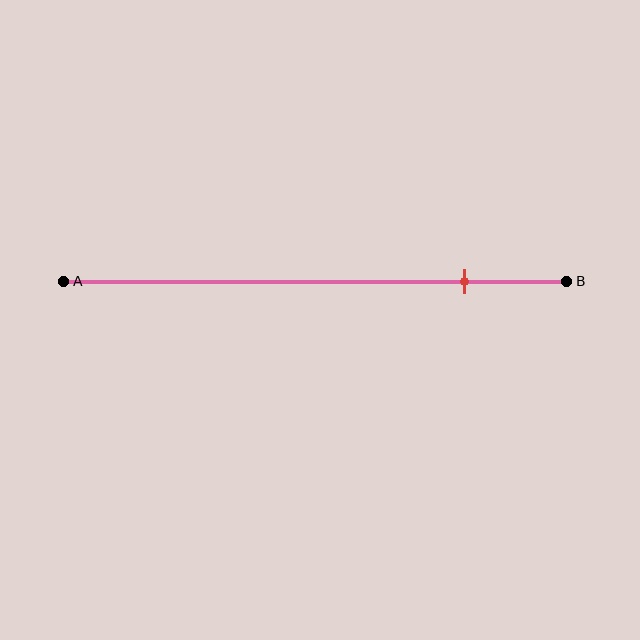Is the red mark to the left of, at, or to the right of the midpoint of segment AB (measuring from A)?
The red mark is to the right of the midpoint of segment AB.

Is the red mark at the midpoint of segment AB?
No, the mark is at about 80% from A, not at the 50% midpoint.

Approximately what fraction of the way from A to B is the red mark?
The red mark is approximately 80% of the way from A to B.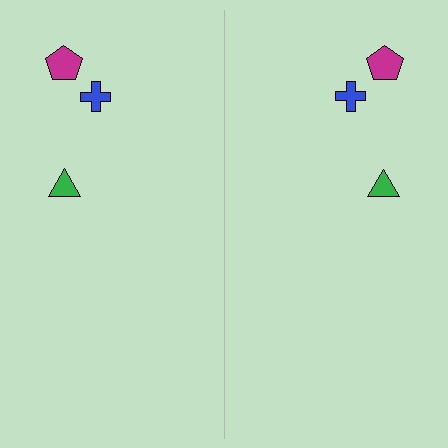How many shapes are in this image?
There are 6 shapes in this image.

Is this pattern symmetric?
Yes, this pattern has bilateral (reflection) symmetry.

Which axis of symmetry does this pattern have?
The pattern has a vertical axis of symmetry running through the center of the image.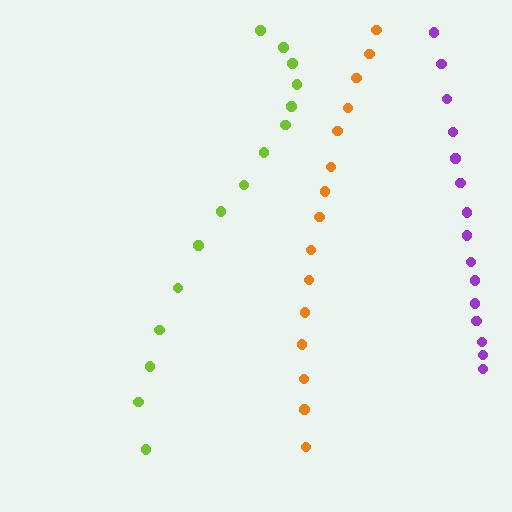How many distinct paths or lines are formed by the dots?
There are 3 distinct paths.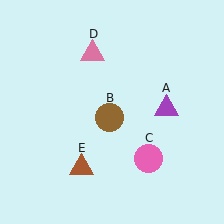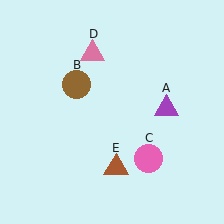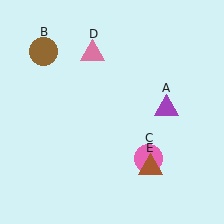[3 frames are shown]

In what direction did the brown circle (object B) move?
The brown circle (object B) moved up and to the left.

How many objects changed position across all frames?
2 objects changed position: brown circle (object B), brown triangle (object E).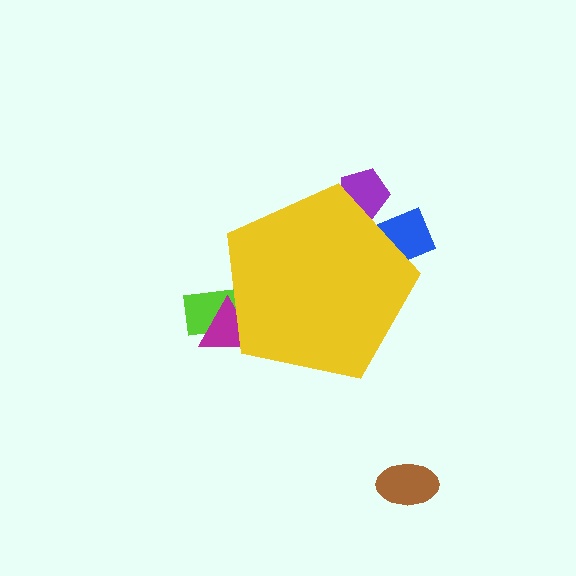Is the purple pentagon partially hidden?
Yes, the purple pentagon is partially hidden behind the yellow pentagon.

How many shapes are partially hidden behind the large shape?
4 shapes are partially hidden.